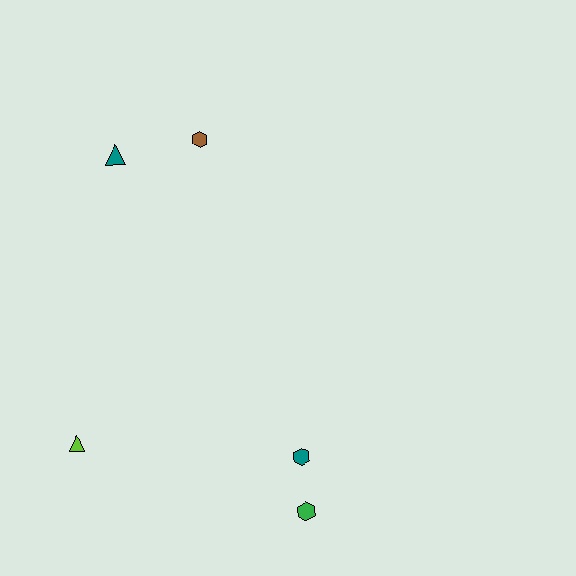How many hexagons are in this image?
There are 3 hexagons.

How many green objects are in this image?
There is 1 green object.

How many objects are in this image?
There are 5 objects.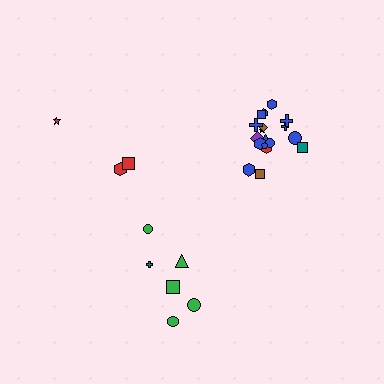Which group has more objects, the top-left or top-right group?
The top-right group.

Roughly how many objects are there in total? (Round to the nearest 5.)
Roughly 25 objects in total.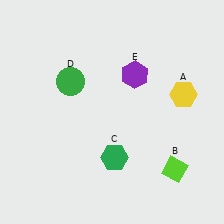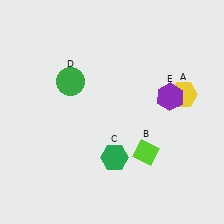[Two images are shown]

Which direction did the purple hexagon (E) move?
The purple hexagon (E) moved right.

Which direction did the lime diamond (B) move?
The lime diamond (B) moved left.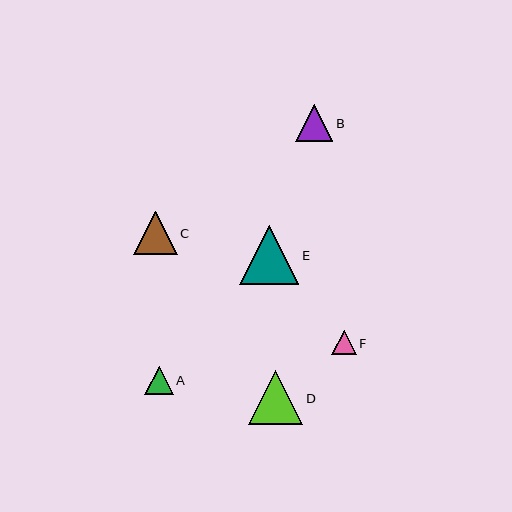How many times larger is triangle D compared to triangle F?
Triangle D is approximately 2.2 times the size of triangle F.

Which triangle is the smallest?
Triangle F is the smallest with a size of approximately 24 pixels.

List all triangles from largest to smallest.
From largest to smallest: E, D, C, B, A, F.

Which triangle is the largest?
Triangle E is the largest with a size of approximately 59 pixels.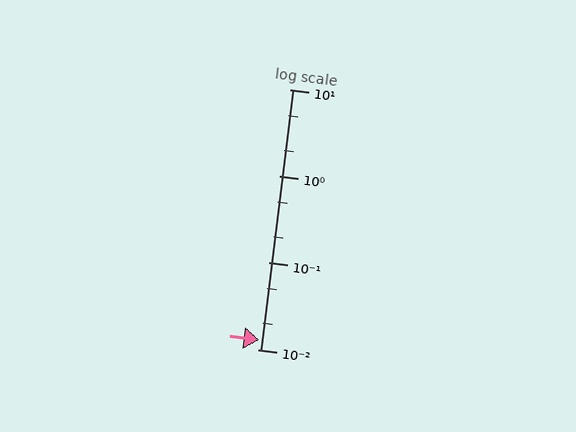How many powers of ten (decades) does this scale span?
The scale spans 3 decades, from 0.01 to 10.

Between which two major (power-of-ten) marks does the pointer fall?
The pointer is between 0.01 and 0.1.